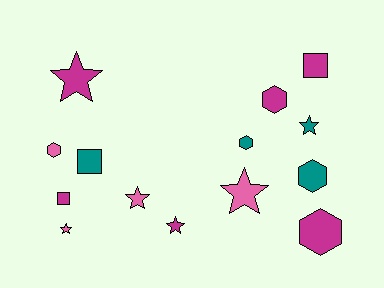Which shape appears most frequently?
Star, with 6 objects.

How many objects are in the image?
There are 14 objects.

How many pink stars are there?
There are 3 pink stars.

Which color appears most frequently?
Magenta, with 6 objects.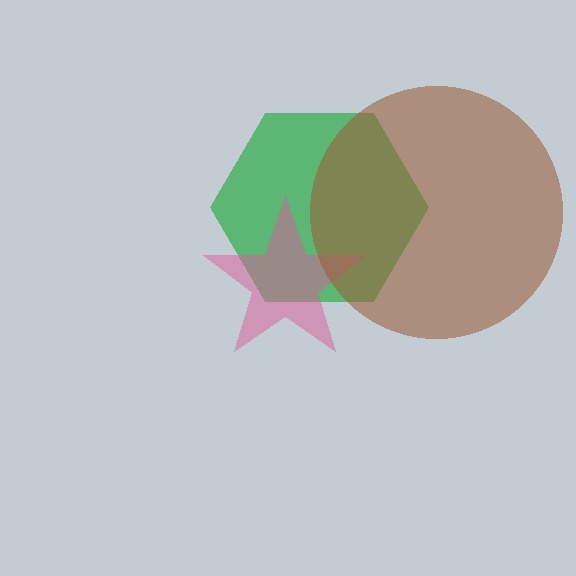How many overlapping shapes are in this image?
There are 3 overlapping shapes in the image.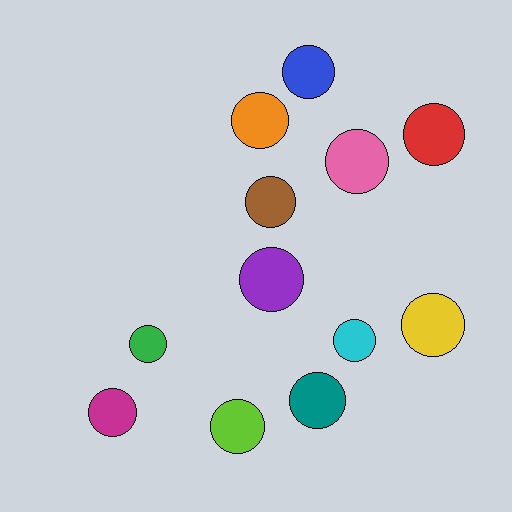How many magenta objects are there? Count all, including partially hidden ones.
There is 1 magenta object.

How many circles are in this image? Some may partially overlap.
There are 12 circles.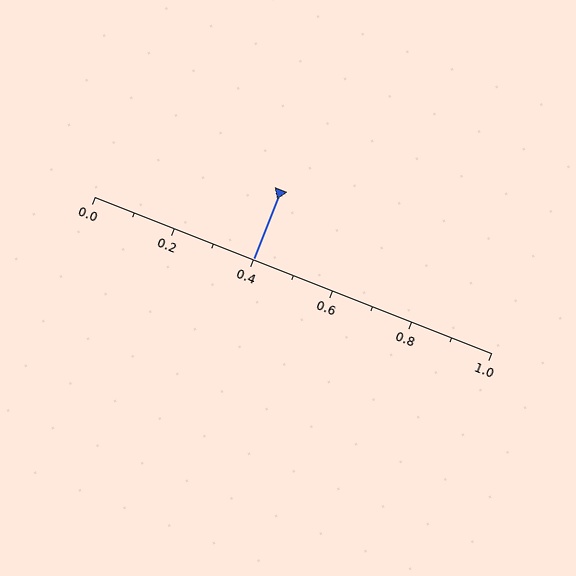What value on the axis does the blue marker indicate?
The marker indicates approximately 0.4.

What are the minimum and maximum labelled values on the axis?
The axis runs from 0.0 to 1.0.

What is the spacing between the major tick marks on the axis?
The major ticks are spaced 0.2 apart.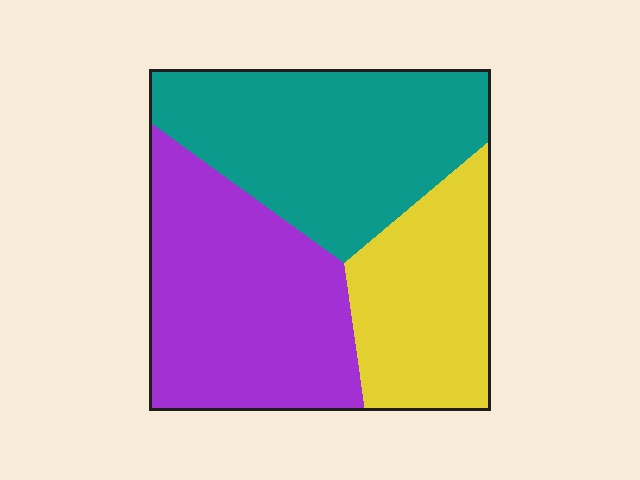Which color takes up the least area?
Yellow, at roughly 25%.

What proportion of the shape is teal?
Teal takes up about three eighths (3/8) of the shape.